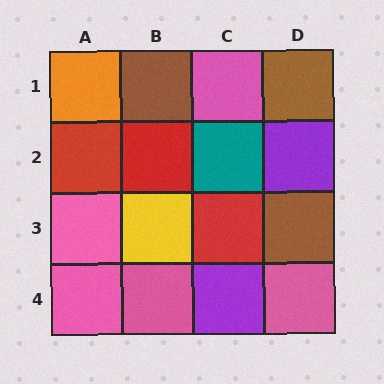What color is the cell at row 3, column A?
Pink.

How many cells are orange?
1 cell is orange.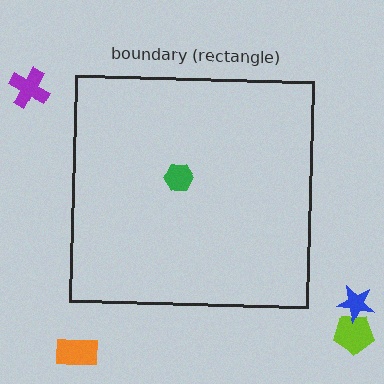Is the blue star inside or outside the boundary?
Outside.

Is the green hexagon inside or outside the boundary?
Inside.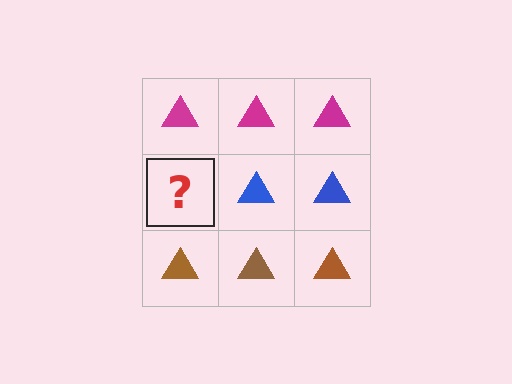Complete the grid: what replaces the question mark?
The question mark should be replaced with a blue triangle.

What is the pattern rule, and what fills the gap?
The rule is that each row has a consistent color. The gap should be filled with a blue triangle.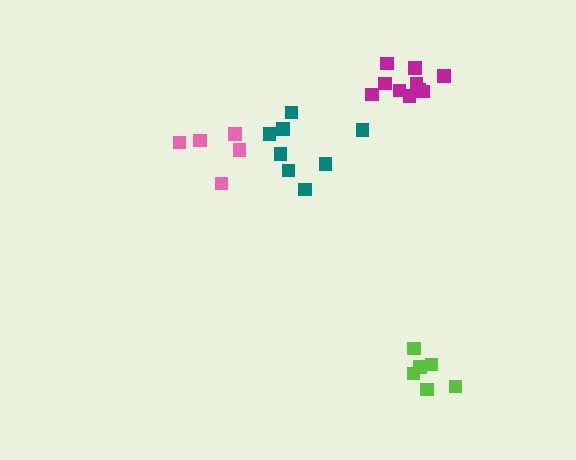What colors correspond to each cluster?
The clusters are colored: pink, teal, lime, magenta.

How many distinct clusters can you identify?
There are 4 distinct clusters.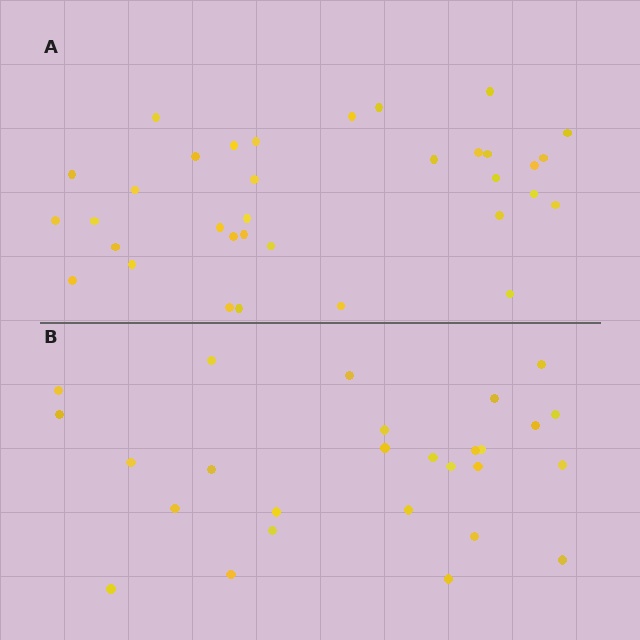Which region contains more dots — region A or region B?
Region A (the top region) has more dots.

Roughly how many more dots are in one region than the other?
Region A has roughly 8 or so more dots than region B.